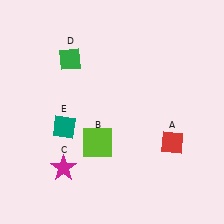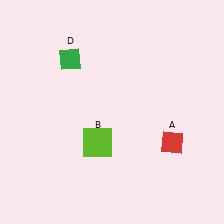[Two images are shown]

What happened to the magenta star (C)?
The magenta star (C) was removed in Image 2. It was in the bottom-left area of Image 1.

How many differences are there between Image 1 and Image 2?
There are 2 differences between the two images.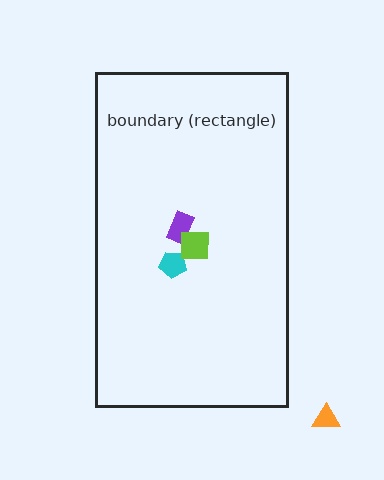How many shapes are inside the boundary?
3 inside, 1 outside.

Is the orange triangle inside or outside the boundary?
Outside.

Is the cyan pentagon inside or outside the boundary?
Inside.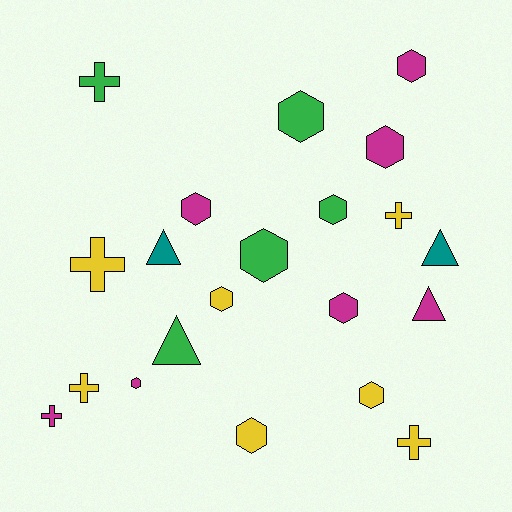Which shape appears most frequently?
Hexagon, with 11 objects.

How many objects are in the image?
There are 21 objects.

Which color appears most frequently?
Yellow, with 7 objects.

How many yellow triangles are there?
There are no yellow triangles.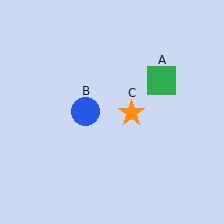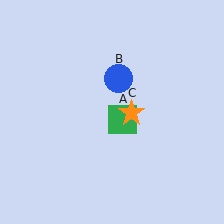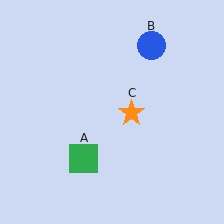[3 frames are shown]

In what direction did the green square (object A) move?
The green square (object A) moved down and to the left.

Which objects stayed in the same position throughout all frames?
Orange star (object C) remained stationary.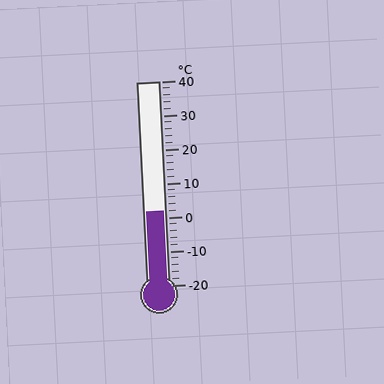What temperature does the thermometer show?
The thermometer shows approximately 2°C.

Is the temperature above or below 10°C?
The temperature is below 10°C.